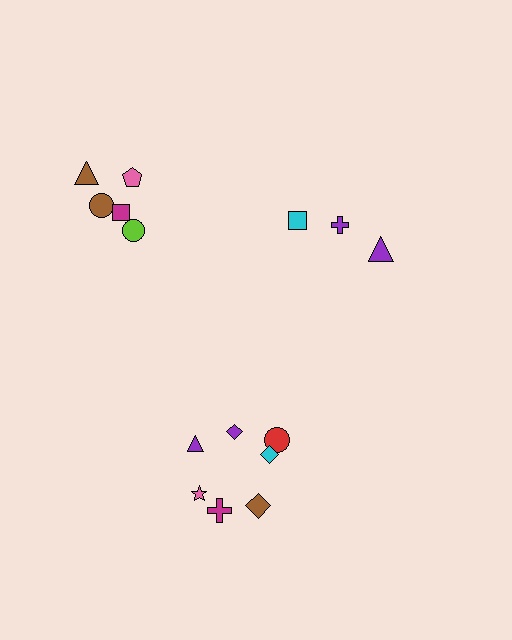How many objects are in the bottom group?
There are 7 objects.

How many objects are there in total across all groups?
There are 15 objects.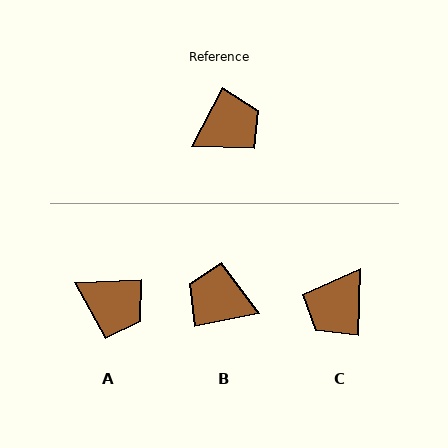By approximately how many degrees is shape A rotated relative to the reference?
Approximately 59 degrees clockwise.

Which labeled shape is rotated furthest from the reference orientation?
C, about 153 degrees away.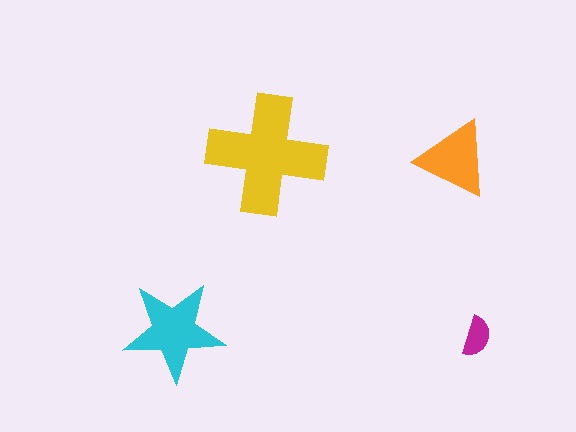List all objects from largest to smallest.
The yellow cross, the cyan star, the orange triangle, the magenta semicircle.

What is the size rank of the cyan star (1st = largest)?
2nd.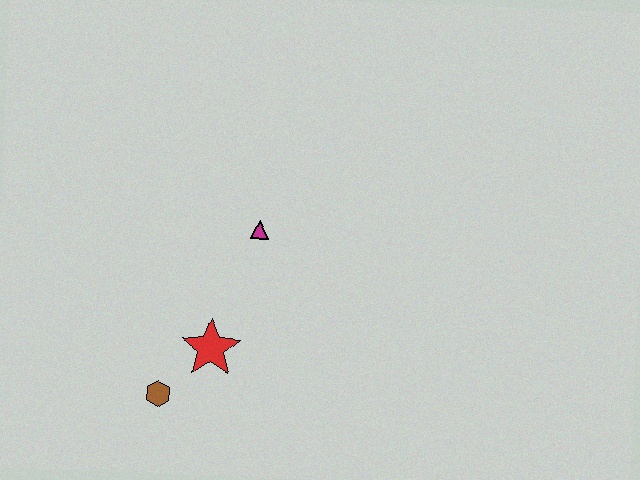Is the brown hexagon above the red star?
No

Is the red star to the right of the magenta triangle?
No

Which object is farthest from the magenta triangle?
The brown hexagon is farthest from the magenta triangle.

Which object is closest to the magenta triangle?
The red star is closest to the magenta triangle.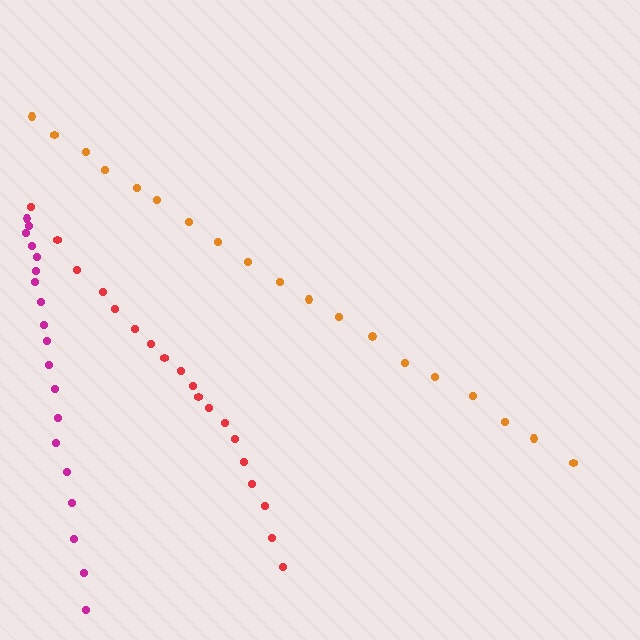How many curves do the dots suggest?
There are 3 distinct paths.